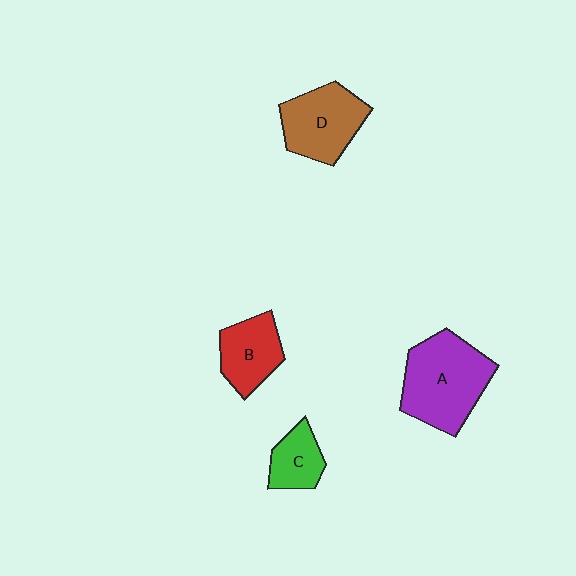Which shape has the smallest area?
Shape C (green).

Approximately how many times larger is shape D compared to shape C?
Approximately 1.8 times.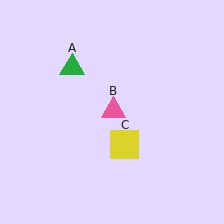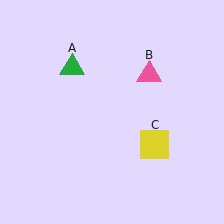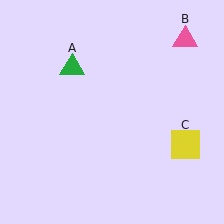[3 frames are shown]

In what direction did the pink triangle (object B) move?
The pink triangle (object B) moved up and to the right.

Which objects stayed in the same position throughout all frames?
Green triangle (object A) remained stationary.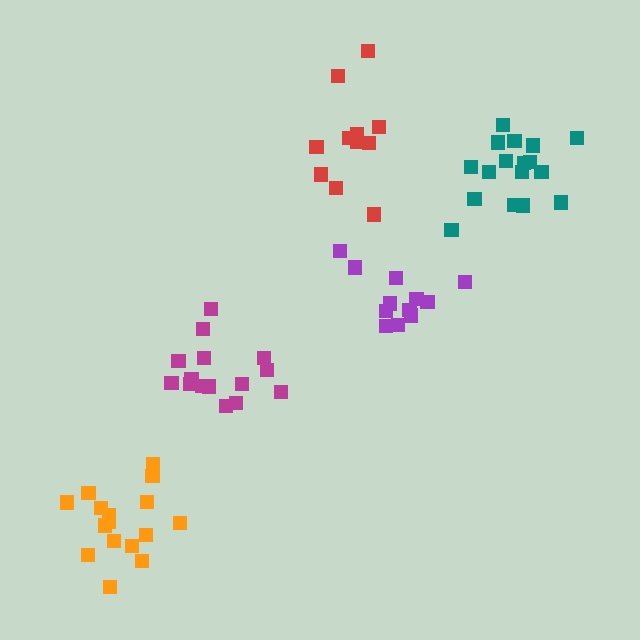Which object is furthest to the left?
The orange cluster is leftmost.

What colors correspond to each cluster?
The clusters are colored: purple, magenta, orange, teal, red.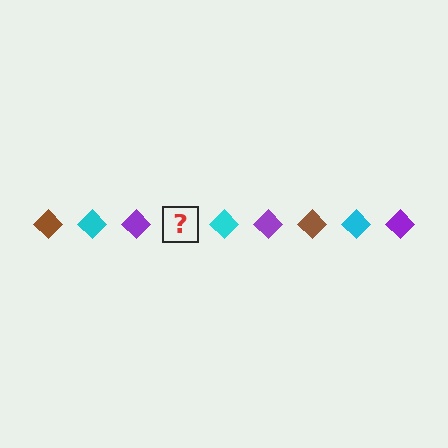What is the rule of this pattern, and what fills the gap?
The rule is that the pattern cycles through brown, cyan, purple diamonds. The gap should be filled with a brown diamond.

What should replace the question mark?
The question mark should be replaced with a brown diamond.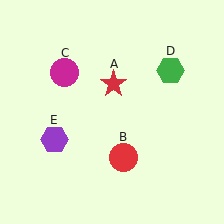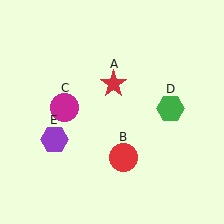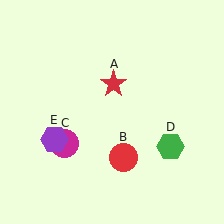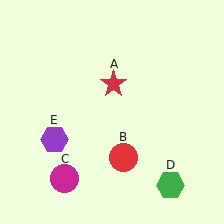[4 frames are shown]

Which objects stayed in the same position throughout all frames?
Red star (object A) and red circle (object B) and purple hexagon (object E) remained stationary.